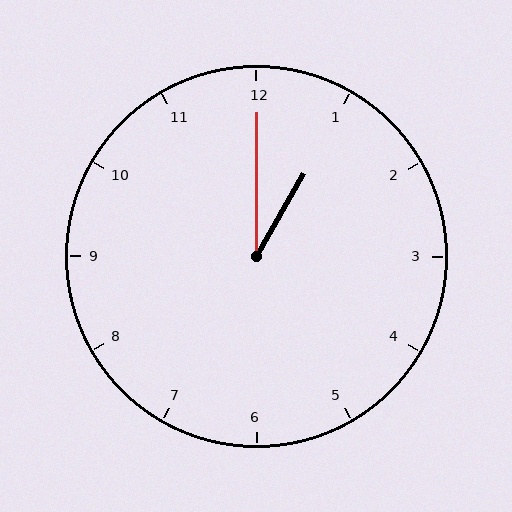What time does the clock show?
1:00.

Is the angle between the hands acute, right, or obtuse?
It is acute.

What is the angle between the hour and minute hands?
Approximately 30 degrees.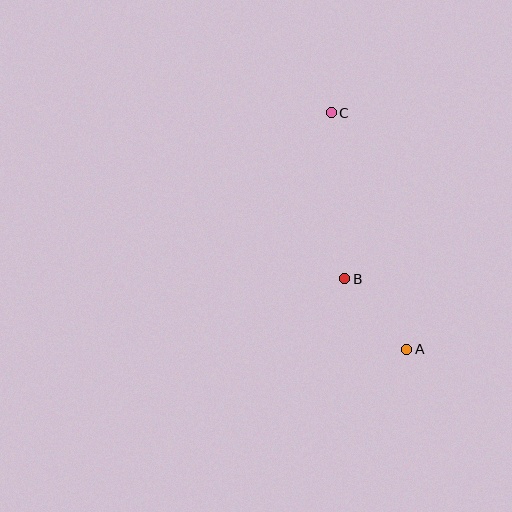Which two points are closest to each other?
Points A and B are closest to each other.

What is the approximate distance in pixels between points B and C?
The distance between B and C is approximately 166 pixels.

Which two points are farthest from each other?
Points A and C are farthest from each other.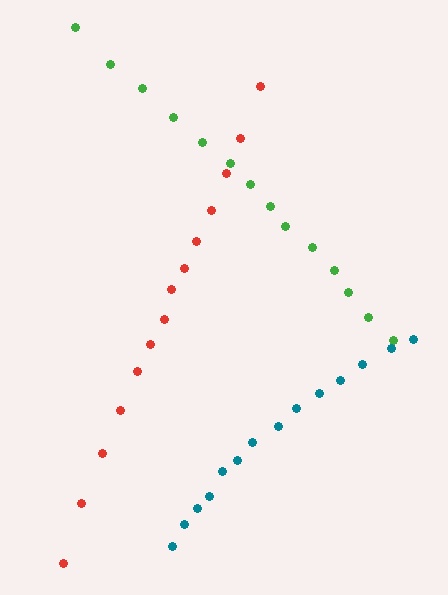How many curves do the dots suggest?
There are 3 distinct paths.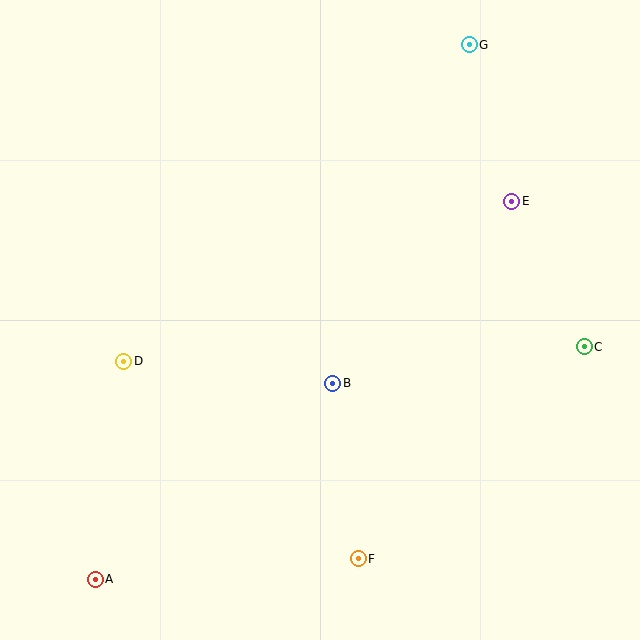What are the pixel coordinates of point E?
Point E is at (512, 201).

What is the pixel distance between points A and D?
The distance between A and D is 219 pixels.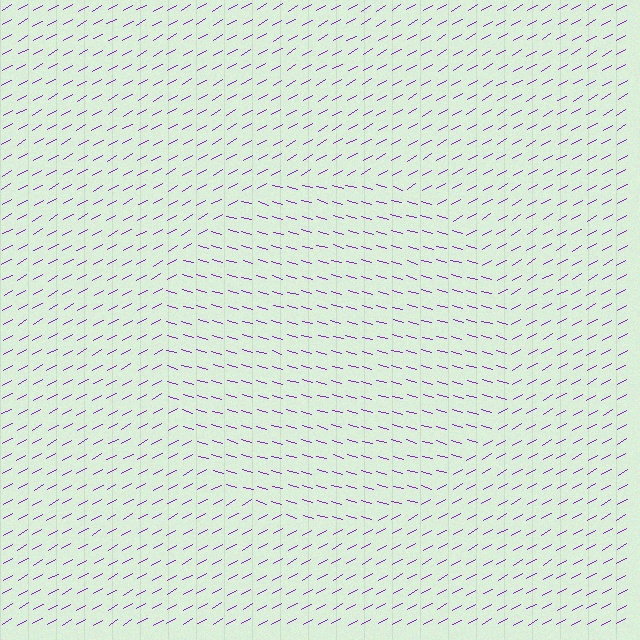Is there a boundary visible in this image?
Yes, there is a texture boundary formed by a change in line orientation.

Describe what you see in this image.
The image is filled with small purple line segments. A circle region in the image has lines oriented differently from the surrounding lines, creating a visible texture boundary.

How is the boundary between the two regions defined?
The boundary is defined purely by a change in line orientation (approximately 45 degrees difference). All lines are the same color and thickness.